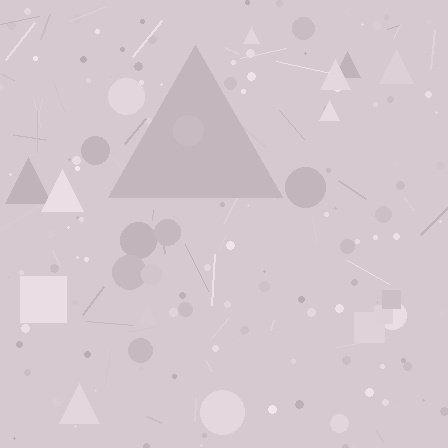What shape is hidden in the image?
A triangle is hidden in the image.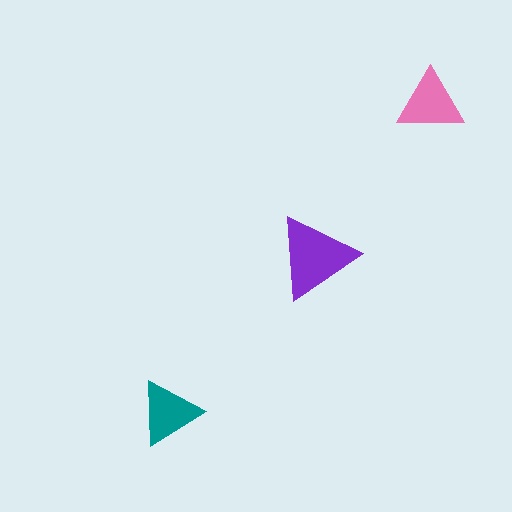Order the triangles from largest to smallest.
the purple one, the pink one, the teal one.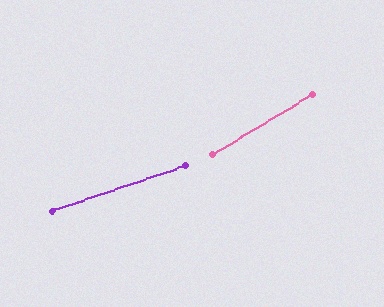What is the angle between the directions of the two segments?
Approximately 13 degrees.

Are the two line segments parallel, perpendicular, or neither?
Neither parallel nor perpendicular — they differ by about 13°.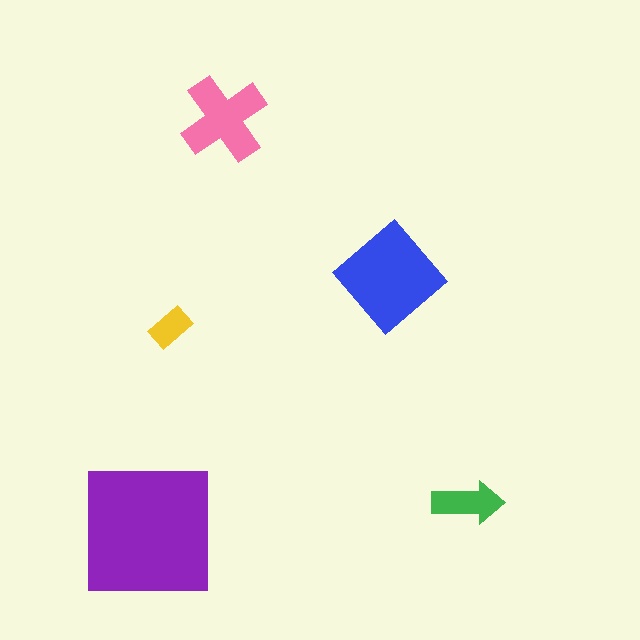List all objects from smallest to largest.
The yellow rectangle, the green arrow, the pink cross, the blue diamond, the purple square.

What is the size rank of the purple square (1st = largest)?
1st.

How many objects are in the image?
There are 5 objects in the image.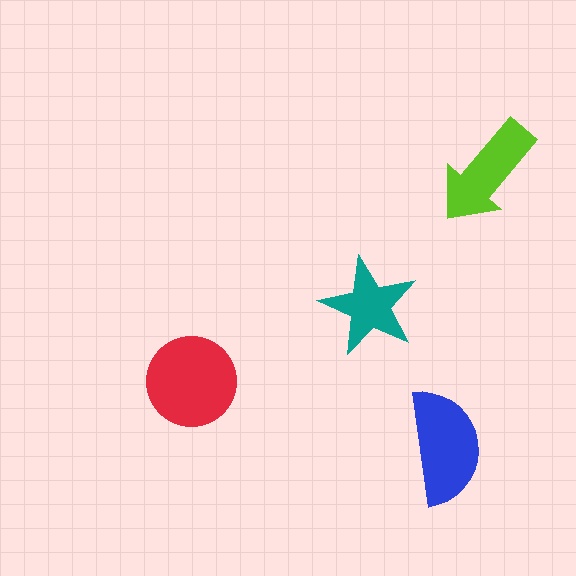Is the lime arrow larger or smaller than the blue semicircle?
Smaller.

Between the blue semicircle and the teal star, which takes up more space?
The blue semicircle.